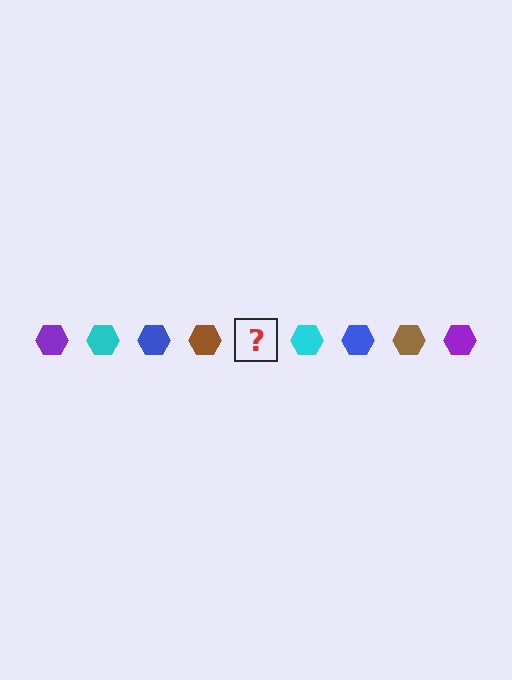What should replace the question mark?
The question mark should be replaced with a purple hexagon.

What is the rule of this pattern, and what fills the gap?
The rule is that the pattern cycles through purple, cyan, blue, brown hexagons. The gap should be filled with a purple hexagon.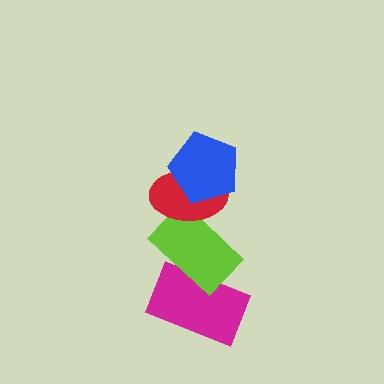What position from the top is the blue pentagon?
The blue pentagon is 1st from the top.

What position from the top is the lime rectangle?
The lime rectangle is 3rd from the top.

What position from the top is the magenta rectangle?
The magenta rectangle is 4th from the top.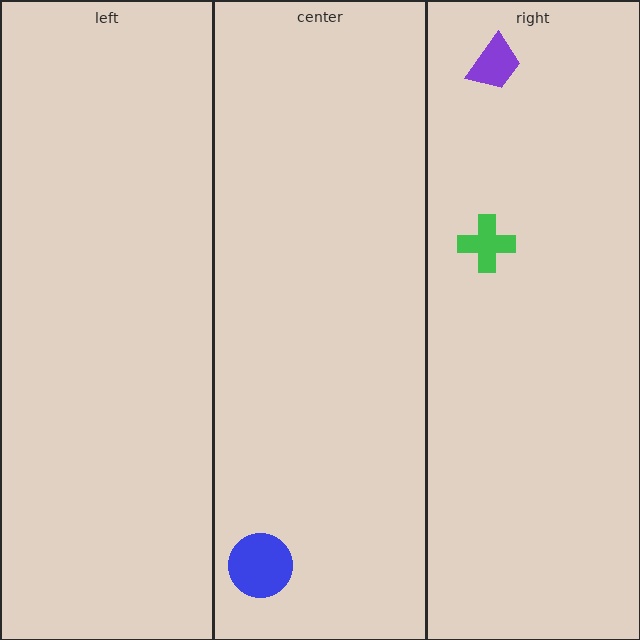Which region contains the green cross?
The right region.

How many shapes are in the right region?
2.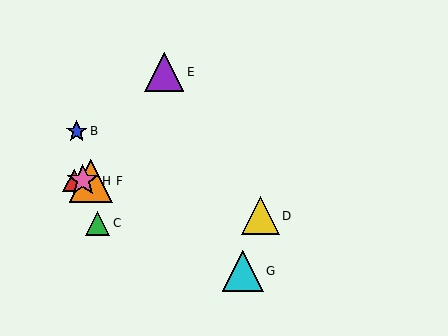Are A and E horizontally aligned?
No, A is at y≈181 and E is at y≈72.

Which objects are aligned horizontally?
Objects A, F, H are aligned horizontally.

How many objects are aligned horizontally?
3 objects (A, F, H) are aligned horizontally.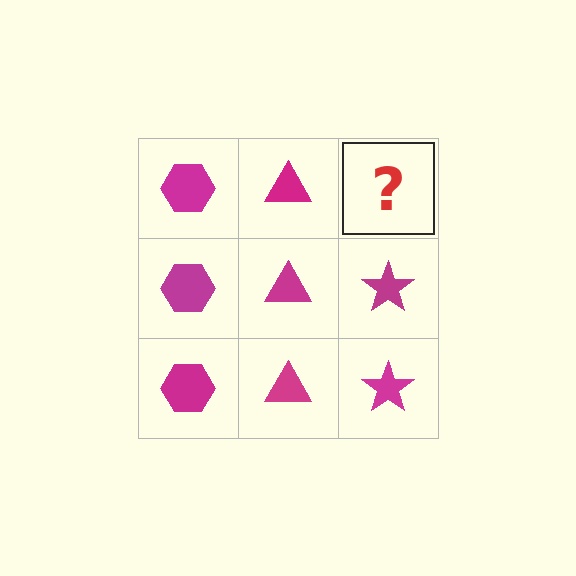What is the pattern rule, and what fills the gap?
The rule is that each column has a consistent shape. The gap should be filled with a magenta star.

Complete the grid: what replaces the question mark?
The question mark should be replaced with a magenta star.